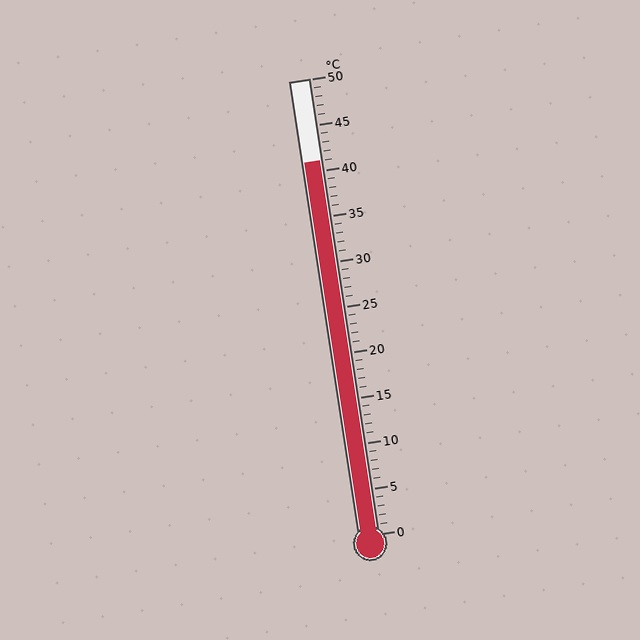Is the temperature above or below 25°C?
The temperature is above 25°C.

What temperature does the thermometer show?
The thermometer shows approximately 41°C.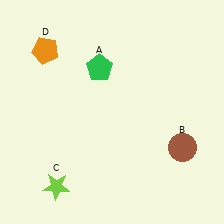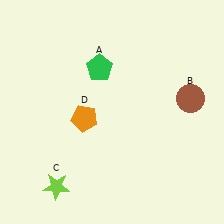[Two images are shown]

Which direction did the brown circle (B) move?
The brown circle (B) moved up.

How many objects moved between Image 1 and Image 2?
2 objects moved between the two images.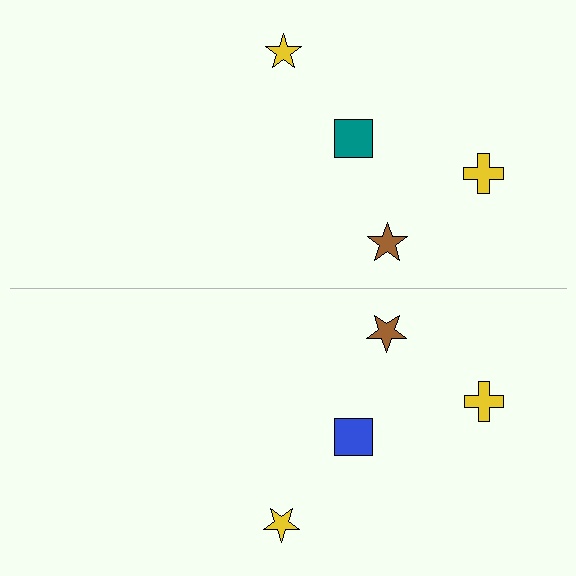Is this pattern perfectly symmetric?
No, the pattern is not perfectly symmetric. The blue square on the bottom side breaks the symmetry — its mirror counterpart is teal.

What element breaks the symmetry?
The blue square on the bottom side breaks the symmetry — its mirror counterpart is teal.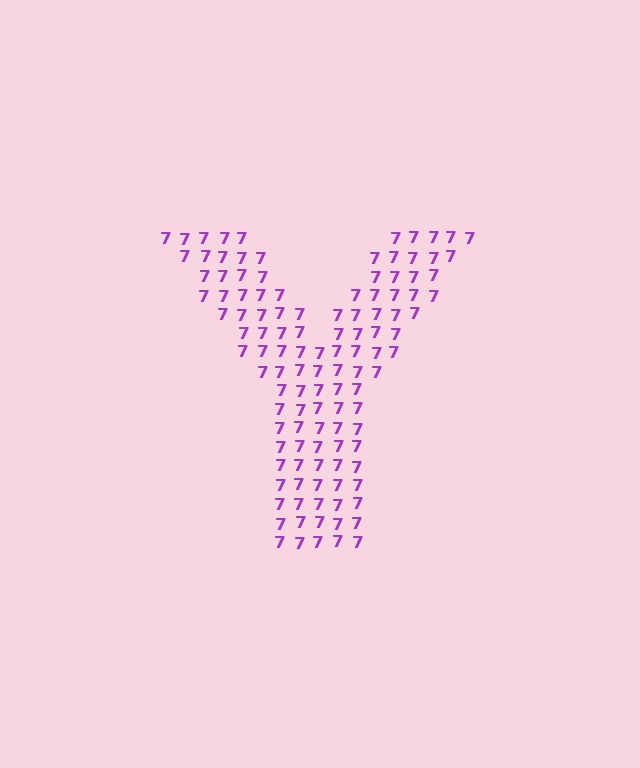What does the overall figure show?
The overall figure shows the letter Y.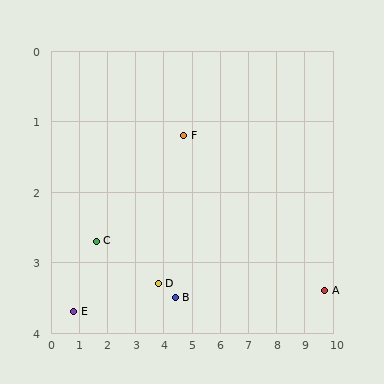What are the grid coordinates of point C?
Point C is at approximately (1.6, 2.7).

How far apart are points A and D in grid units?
Points A and D are about 5.9 grid units apart.